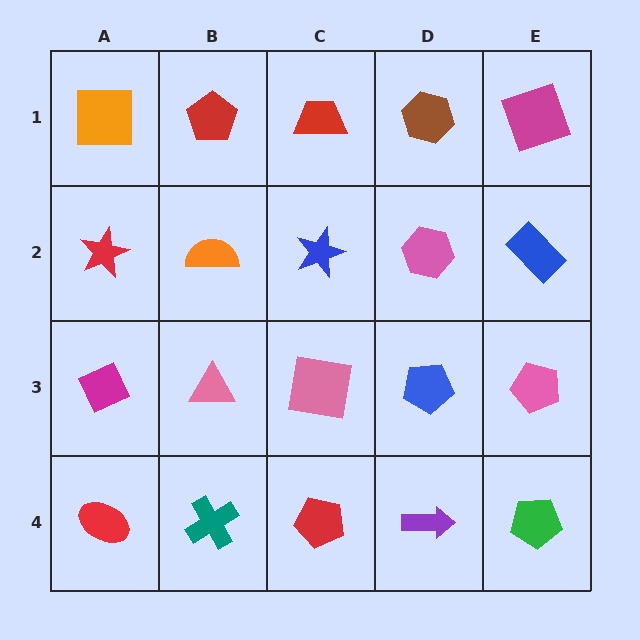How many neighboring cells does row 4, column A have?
2.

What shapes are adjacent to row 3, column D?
A pink hexagon (row 2, column D), a purple arrow (row 4, column D), a pink square (row 3, column C), a pink pentagon (row 3, column E).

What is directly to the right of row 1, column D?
A magenta square.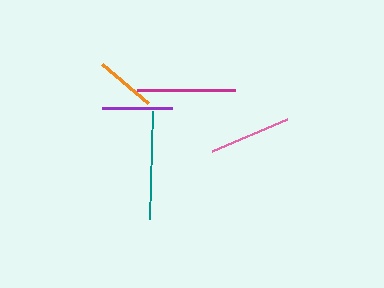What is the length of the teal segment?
The teal segment is approximately 108 pixels long.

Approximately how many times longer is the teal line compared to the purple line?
The teal line is approximately 1.5 times the length of the purple line.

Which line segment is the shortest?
The orange line is the shortest at approximately 60 pixels.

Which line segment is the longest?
The teal line is the longest at approximately 108 pixels.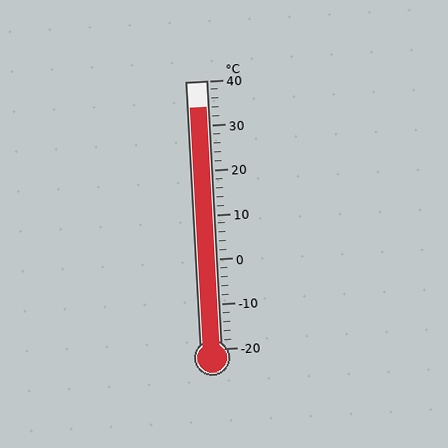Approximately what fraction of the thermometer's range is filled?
The thermometer is filled to approximately 90% of its range.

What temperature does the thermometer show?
The thermometer shows approximately 34°C.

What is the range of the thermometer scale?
The thermometer scale ranges from -20°C to 40°C.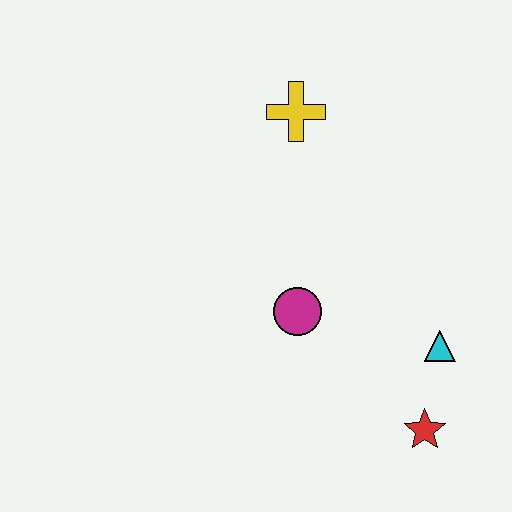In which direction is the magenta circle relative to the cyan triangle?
The magenta circle is to the left of the cyan triangle.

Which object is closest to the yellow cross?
The magenta circle is closest to the yellow cross.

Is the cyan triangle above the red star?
Yes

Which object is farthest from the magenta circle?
The yellow cross is farthest from the magenta circle.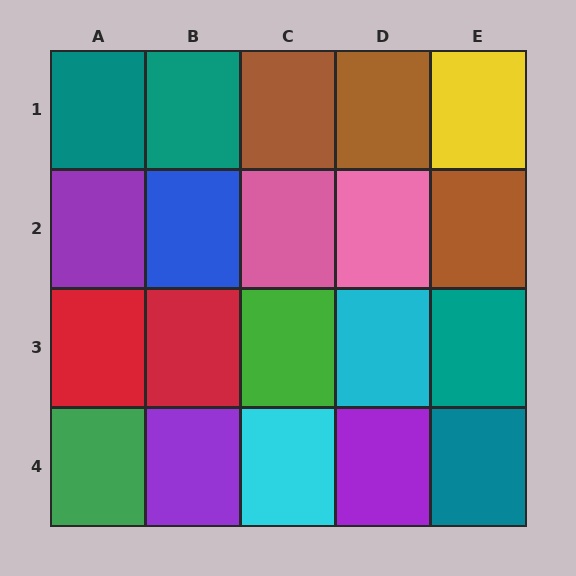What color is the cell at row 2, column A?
Purple.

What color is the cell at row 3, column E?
Teal.